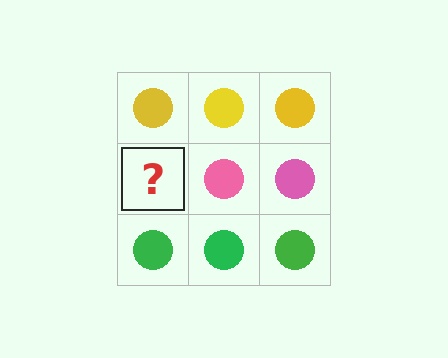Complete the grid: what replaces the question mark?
The question mark should be replaced with a pink circle.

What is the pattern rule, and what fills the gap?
The rule is that each row has a consistent color. The gap should be filled with a pink circle.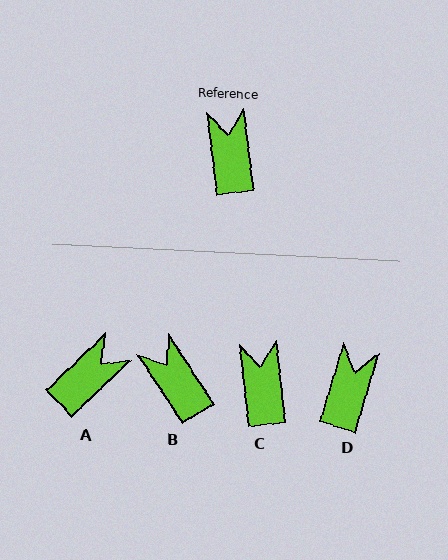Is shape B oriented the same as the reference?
No, it is off by about 27 degrees.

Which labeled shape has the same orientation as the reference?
C.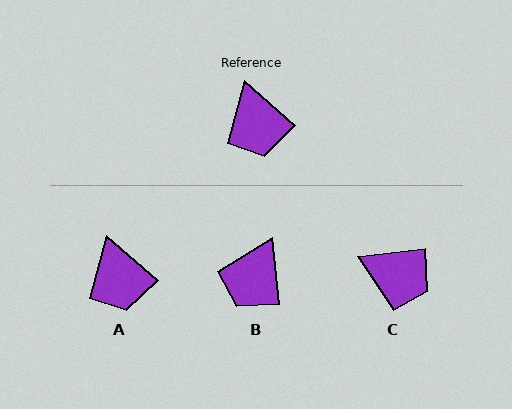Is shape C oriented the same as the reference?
No, it is off by about 48 degrees.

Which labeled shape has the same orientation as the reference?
A.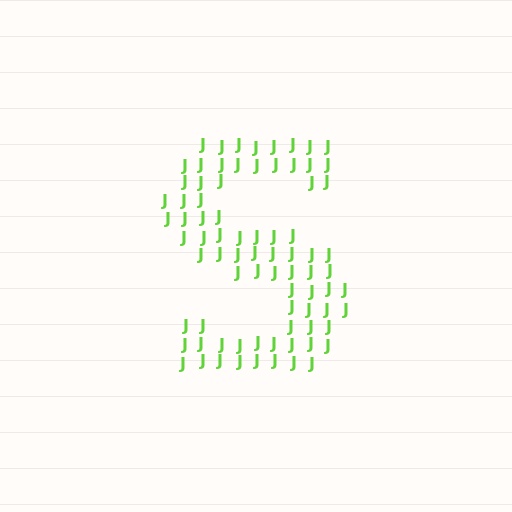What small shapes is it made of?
It is made of small letter J's.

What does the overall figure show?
The overall figure shows the letter S.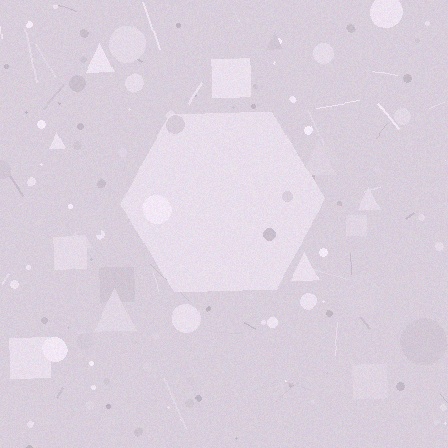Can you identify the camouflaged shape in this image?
The camouflaged shape is a hexagon.